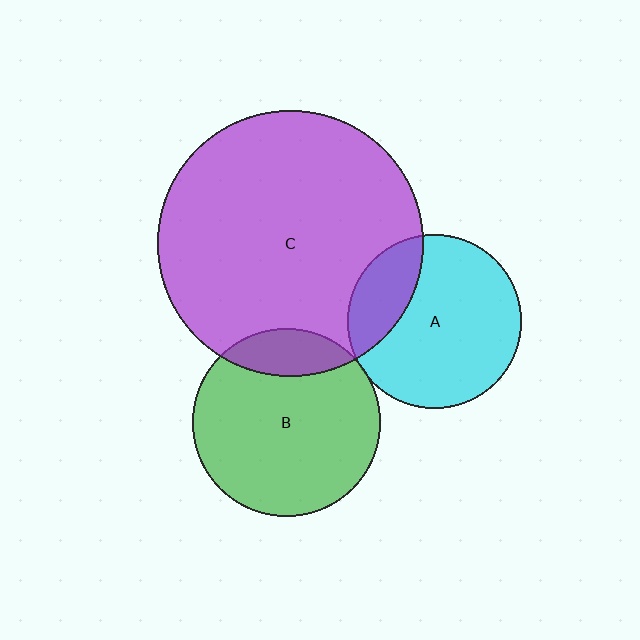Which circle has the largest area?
Circle C (purple).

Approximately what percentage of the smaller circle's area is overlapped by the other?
Approximately 15%.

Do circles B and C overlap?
Yes.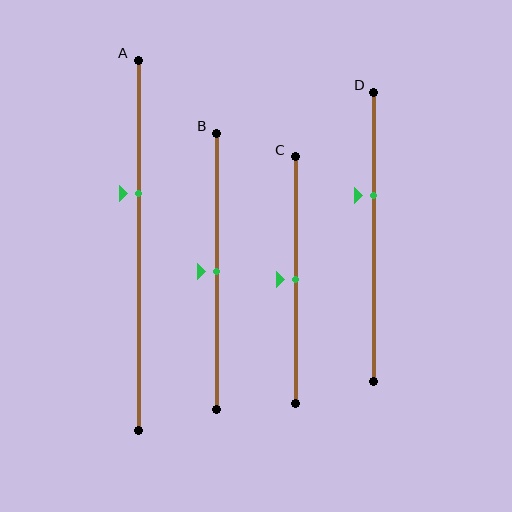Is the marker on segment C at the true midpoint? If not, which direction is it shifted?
Yes, the marker on segment C is at the true midpoint.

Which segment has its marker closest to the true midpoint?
Segment B has its marker closest to the true midpoint.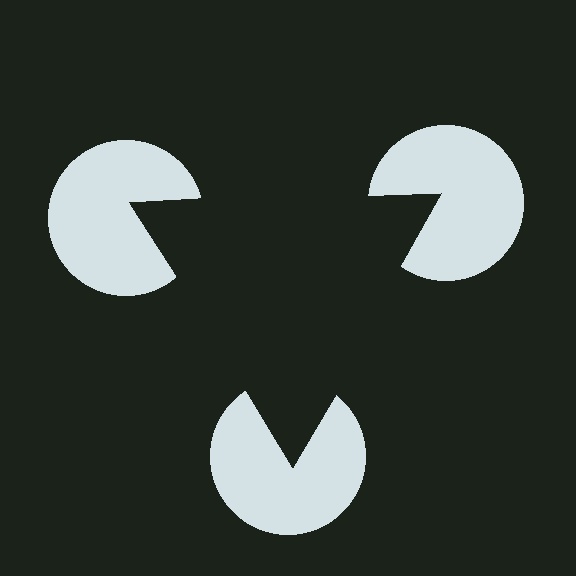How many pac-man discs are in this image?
There are 3 — one at each vertex of the illusory triangle.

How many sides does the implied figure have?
3 sides.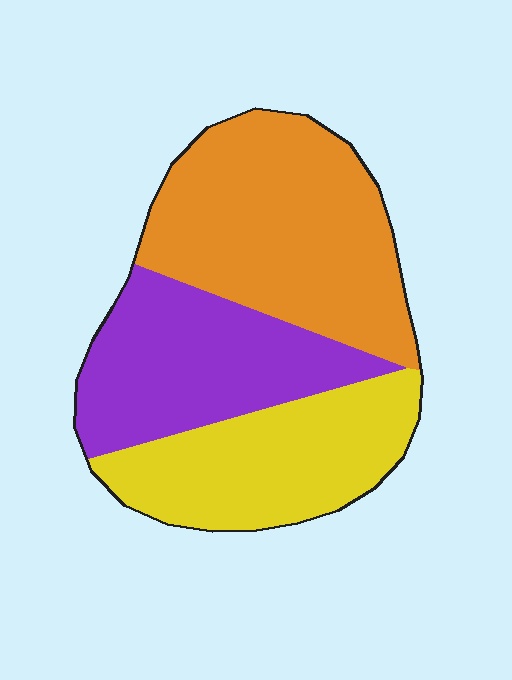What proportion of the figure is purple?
Purple takes up about one third (1/3) of the figure.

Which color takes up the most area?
Orange, at roughly 40%.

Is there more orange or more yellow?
Orange.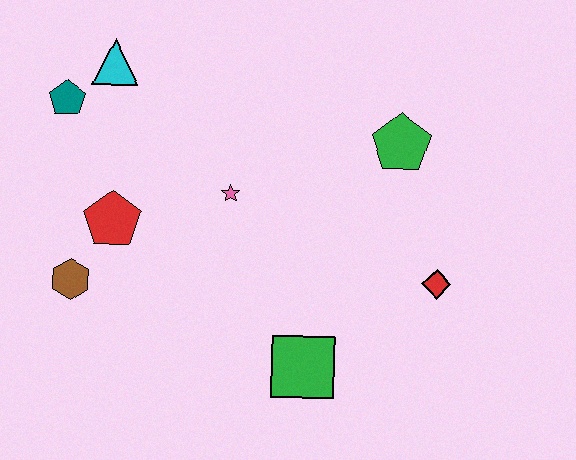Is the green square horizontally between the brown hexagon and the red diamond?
Yes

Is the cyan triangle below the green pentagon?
No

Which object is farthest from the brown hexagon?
The red diamond is farthest from the brown hexagon.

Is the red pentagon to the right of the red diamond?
No